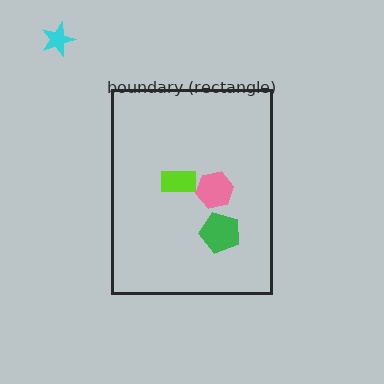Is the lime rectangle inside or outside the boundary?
Inside.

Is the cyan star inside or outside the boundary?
Outside.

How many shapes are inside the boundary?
3 inside, 1 outside.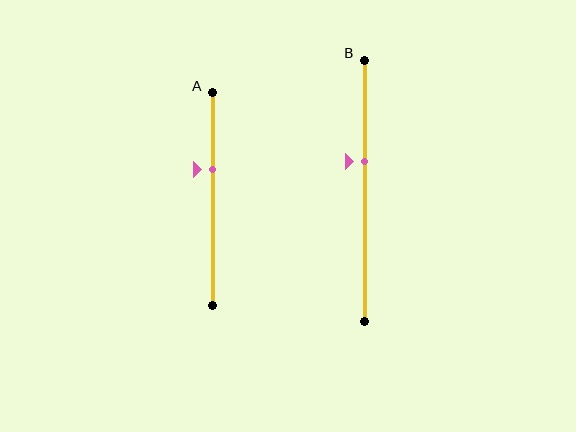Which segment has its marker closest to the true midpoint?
Segment B has its marker closest to the true midpoint.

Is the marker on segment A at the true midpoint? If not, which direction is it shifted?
No, the marker on segment A is shifted upward by about 14% of the segment length.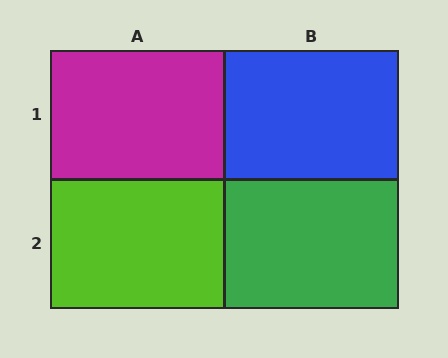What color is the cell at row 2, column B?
Green.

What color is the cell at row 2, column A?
Lime.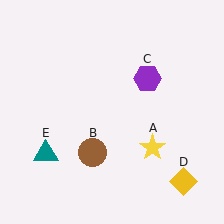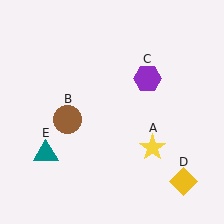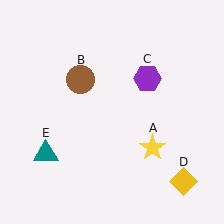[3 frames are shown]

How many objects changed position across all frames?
1 object changed position: brown circle (object B).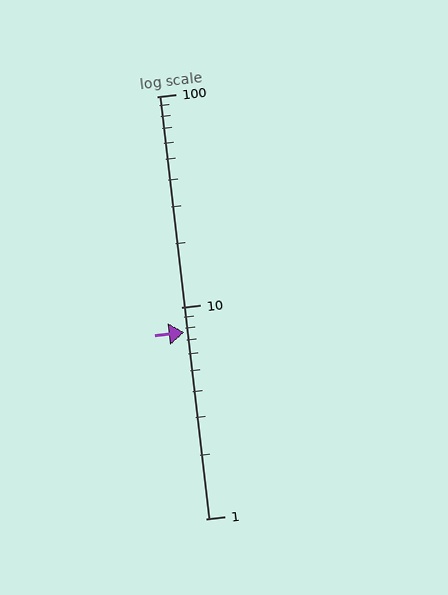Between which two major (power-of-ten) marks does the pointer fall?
The pointer is between 1 and 10.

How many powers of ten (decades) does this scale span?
The scale spans 2 decades, from 1 to 100.